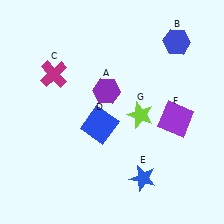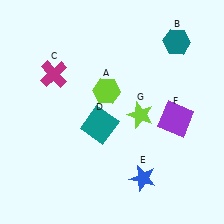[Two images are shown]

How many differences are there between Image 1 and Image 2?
There are 3 differences between the two images.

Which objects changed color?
A changed from purple to lime. B changed from blue to teal. D changed from blue to teal.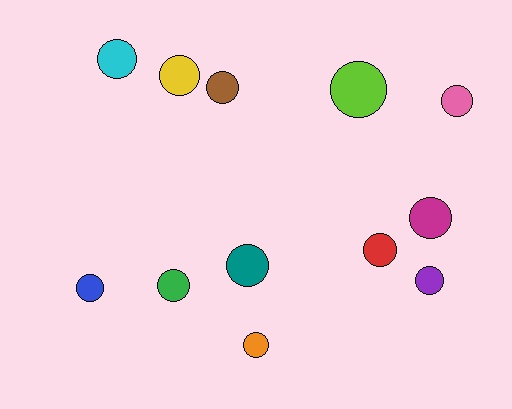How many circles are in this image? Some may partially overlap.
There are 12 circles.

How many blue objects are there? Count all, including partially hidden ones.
There is 1 blue object.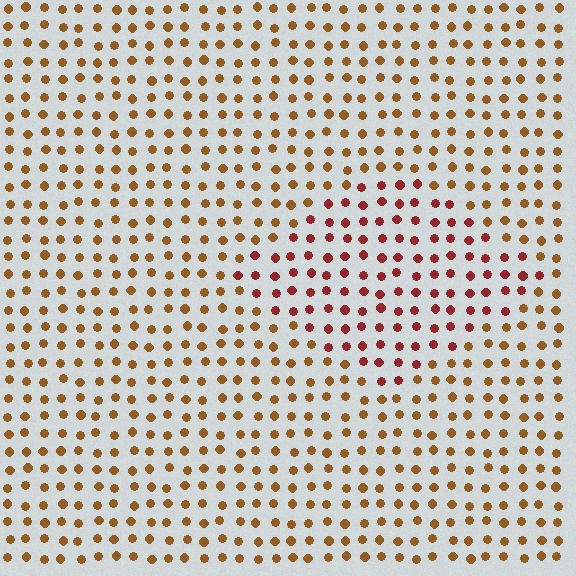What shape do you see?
I see a diamond.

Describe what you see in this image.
The image is filled with small brown elements in a uniform arrangement. A diamond-shaped region is visible where the elements are tinted to a slightly different hue, forming a subtle color boundary.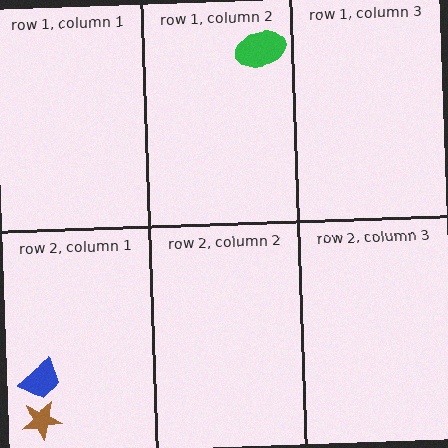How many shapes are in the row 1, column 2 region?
1.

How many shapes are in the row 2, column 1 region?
2.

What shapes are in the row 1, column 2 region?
The green ellipse.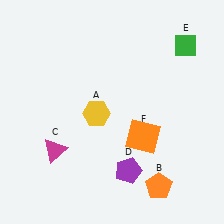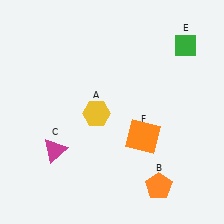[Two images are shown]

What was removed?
The purple pentagon (D) was removed in Image 2.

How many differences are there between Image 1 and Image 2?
There is 1 difference between the two images.